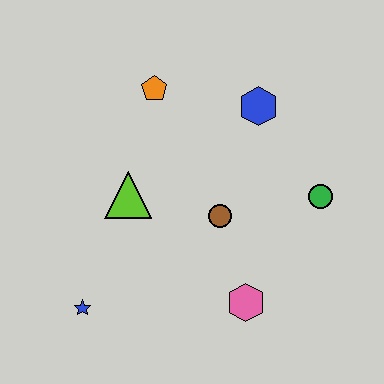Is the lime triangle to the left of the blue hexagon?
Yes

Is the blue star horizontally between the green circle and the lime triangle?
No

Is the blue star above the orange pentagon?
No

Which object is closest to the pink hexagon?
The brown circle is closest to the pink hexagon.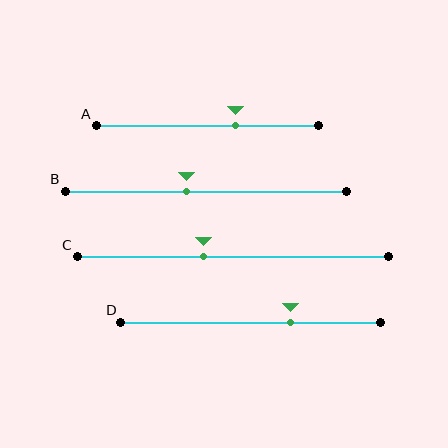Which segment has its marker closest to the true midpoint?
Segment B has its marker closest to the true midpoint.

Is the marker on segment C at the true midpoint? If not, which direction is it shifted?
No, the marker on segment C is shifted to the left by about 9% of the segment length.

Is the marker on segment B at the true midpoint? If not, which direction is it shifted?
No, the marker on segment B is shifted to the left by about 7% of the segment length.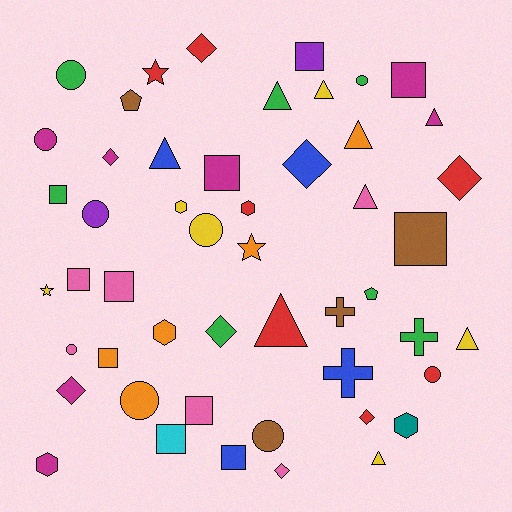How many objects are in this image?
There are 50 objects.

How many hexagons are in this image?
There are 5 hexagons.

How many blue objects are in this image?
There are 4 blue objects.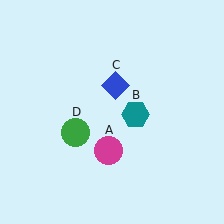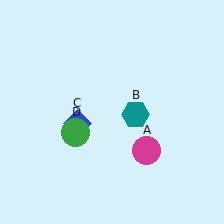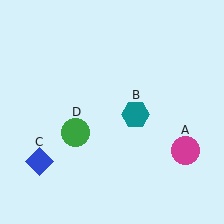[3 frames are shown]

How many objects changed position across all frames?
2 objects changed position: magenta circle (object A), blue diamond (object C).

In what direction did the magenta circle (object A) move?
The magenta circle (object A) moved right.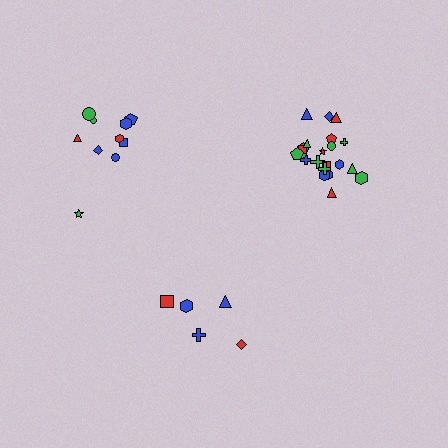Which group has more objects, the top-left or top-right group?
The top-right group.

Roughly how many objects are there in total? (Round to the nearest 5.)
Roughly 35 objects in total.